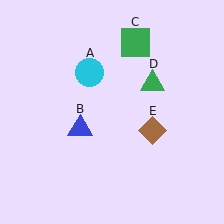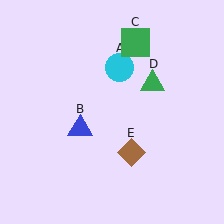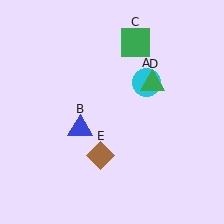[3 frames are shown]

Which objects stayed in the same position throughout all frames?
Blue triangle (object B) and green square (object C) and green triangle (object D) remained stationary.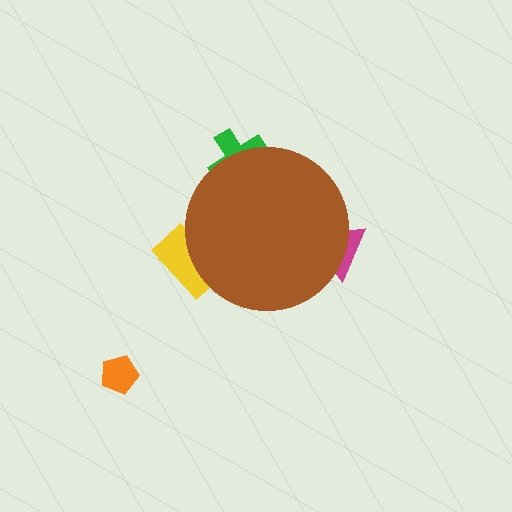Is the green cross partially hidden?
Yes, the green cross is partially hidden behind the brown circle.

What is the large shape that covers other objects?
A brown circle.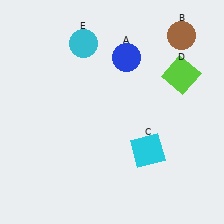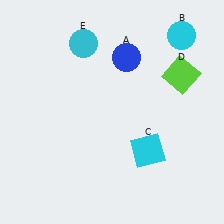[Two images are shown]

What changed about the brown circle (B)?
In Image 1, B is brown. In Image 2, it changed to cyan.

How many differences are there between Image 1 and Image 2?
There is 1 difference between the two images.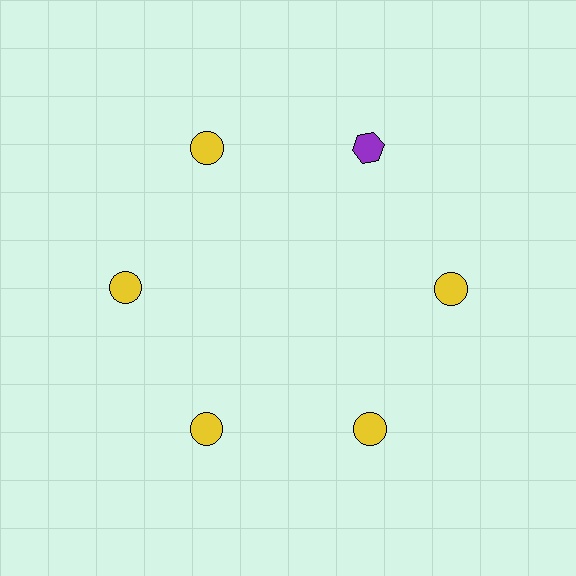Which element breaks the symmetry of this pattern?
The purple hexagon at roughly the 1 o'clock position breaks the symmetry. All other shapes are yellow circles.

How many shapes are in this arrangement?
There are 6 shapes arranged in a ring pattern.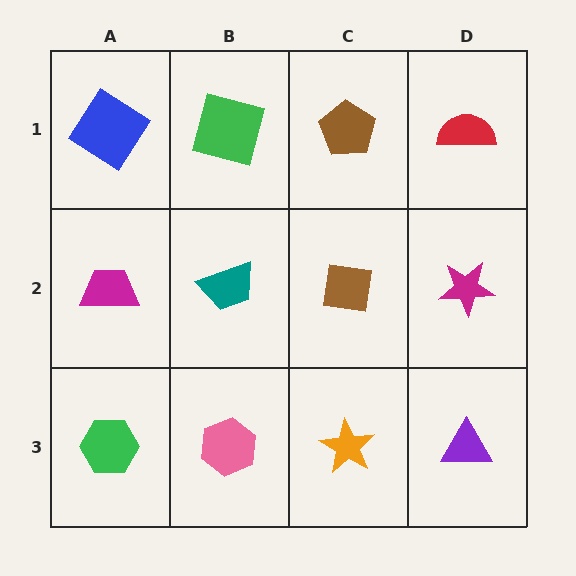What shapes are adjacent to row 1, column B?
A teal trapezoid (row 2, column B), a blue diamond (row 1, column A), a brown pentagon (row 1, column C).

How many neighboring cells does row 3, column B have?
3.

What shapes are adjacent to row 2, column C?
A brown pentagon (row 1, column C), an orange star (row 3, column C), a teal trapezoid (row 2, column B), a magenta star (row 2, column D).